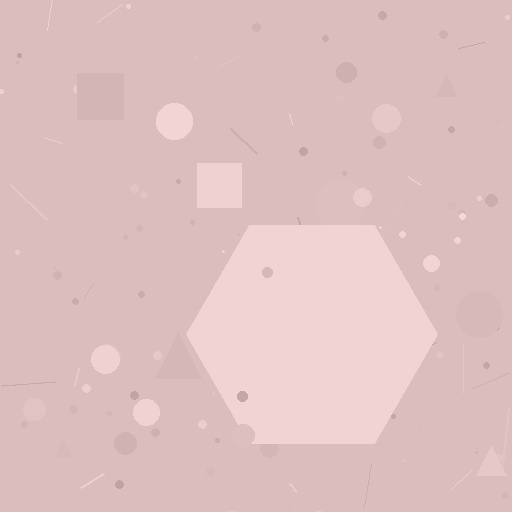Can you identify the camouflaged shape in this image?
The camouflaged shape is a hexagon.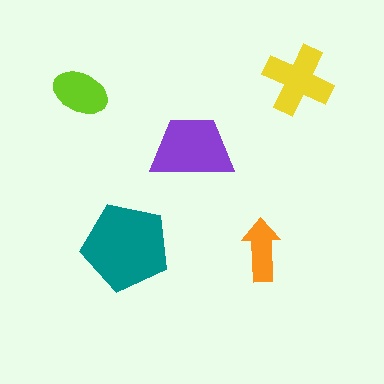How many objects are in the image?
There are 5 objects in the image.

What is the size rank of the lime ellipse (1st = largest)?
4th.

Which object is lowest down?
The orange arrow is bottommost.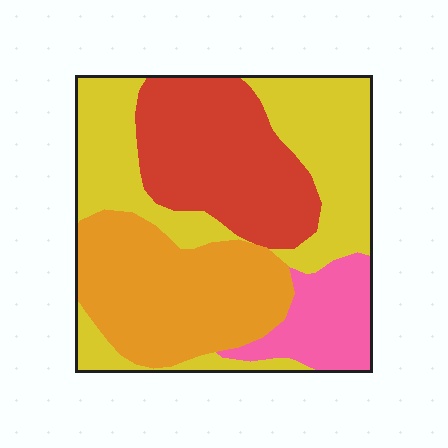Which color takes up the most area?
Yellow, at roughly 35%.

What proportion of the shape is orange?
Orange takes up between a sixth and a third of the shape.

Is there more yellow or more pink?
Yellow.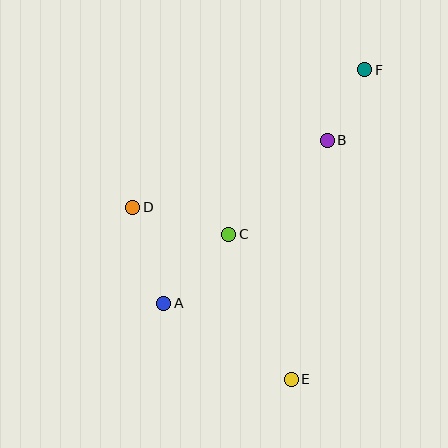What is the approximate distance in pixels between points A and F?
The distance between A and F is approximately 308 pixels.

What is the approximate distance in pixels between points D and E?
The distance between D and E is approximately 234 pixels.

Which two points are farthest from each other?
Points E and F are farthest from each other.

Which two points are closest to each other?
Points B and F are closest to each other.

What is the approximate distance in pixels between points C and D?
The distance between C and D is approximately 99 pixels.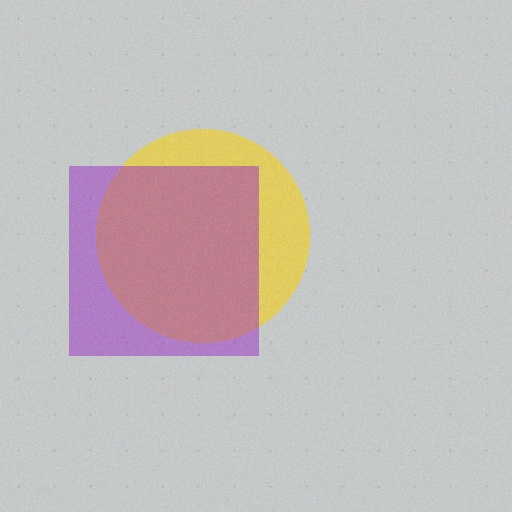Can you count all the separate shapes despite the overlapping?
Yes, there are 2 separate shapes.